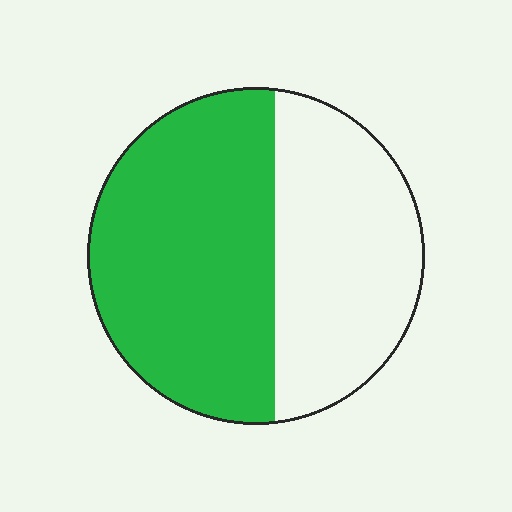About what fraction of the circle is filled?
About three fifths (3/5).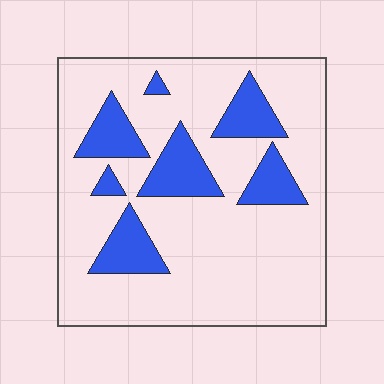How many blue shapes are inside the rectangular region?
7.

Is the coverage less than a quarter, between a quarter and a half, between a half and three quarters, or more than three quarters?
Less than a quarter.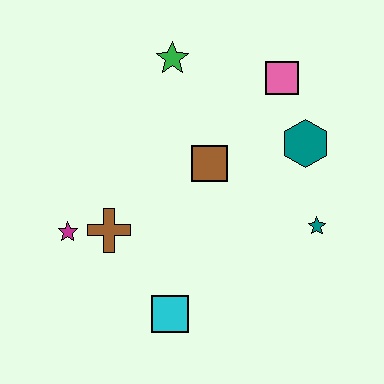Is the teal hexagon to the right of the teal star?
No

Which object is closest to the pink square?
The teal hexagon is closest to the pink square.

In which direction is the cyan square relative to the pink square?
The cyan square is below the pink square.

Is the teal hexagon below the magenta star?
No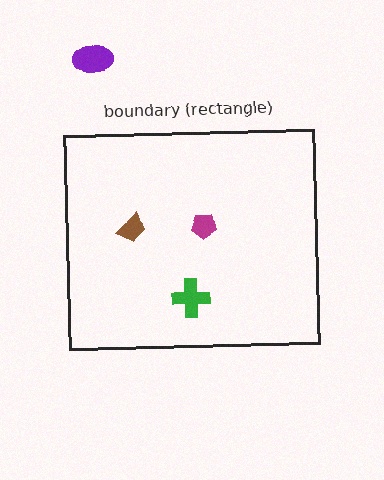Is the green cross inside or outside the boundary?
Inside.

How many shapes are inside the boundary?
3 inside, 1 outside.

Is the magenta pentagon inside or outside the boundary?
Inside.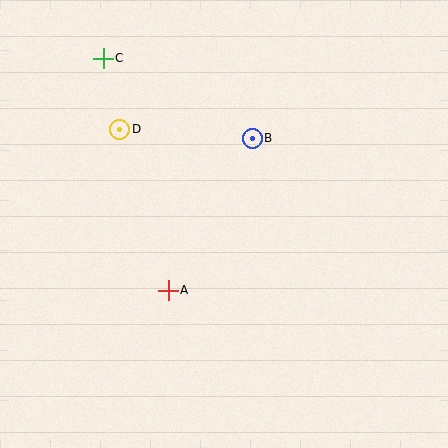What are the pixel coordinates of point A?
Point A is at (168, 290).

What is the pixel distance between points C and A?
The distance between C and A is 241 pixels.